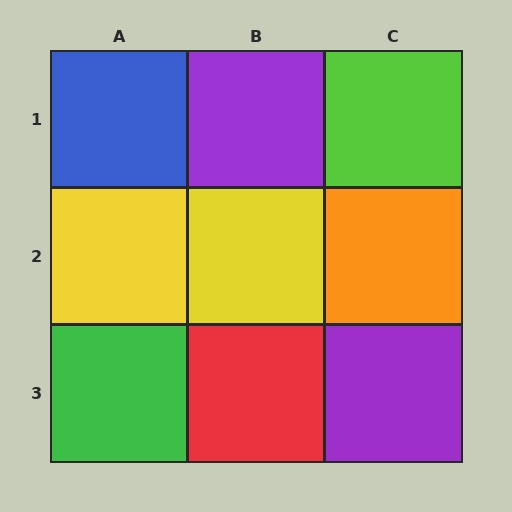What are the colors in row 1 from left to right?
Blue, purple, lime.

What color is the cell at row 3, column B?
Red.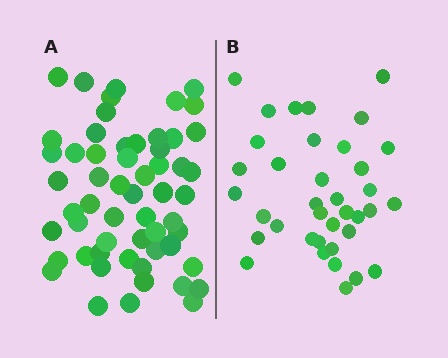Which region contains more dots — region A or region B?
Region A (the left region) has more dots.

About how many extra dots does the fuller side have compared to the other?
Region A has approximately 20 more dots than region B.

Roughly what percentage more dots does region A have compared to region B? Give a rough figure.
About 55% more.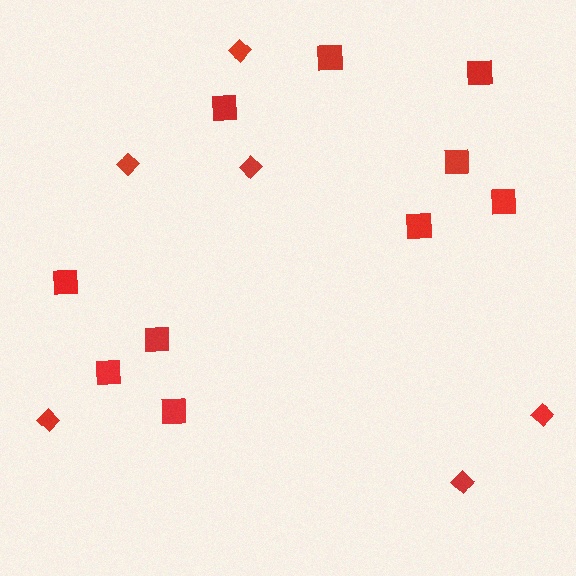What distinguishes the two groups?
There are 2 groups: one group of squares (10) and one group of diamonds (6).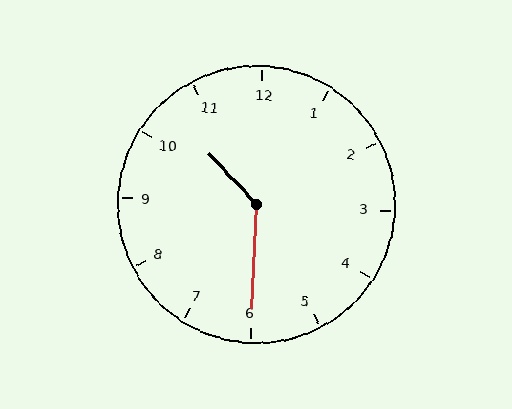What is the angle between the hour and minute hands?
Approximately 135 degrees.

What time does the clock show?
10:30.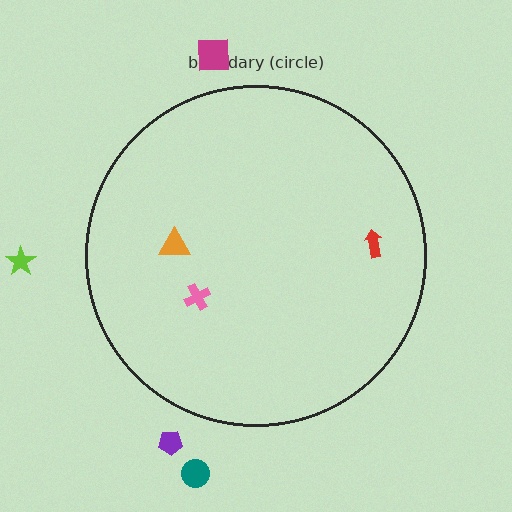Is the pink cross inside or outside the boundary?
Inside.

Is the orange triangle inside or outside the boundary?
Inside.